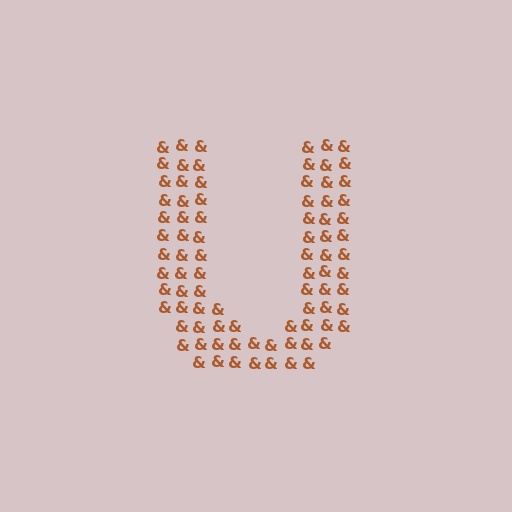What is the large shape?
The large shape is the letter U.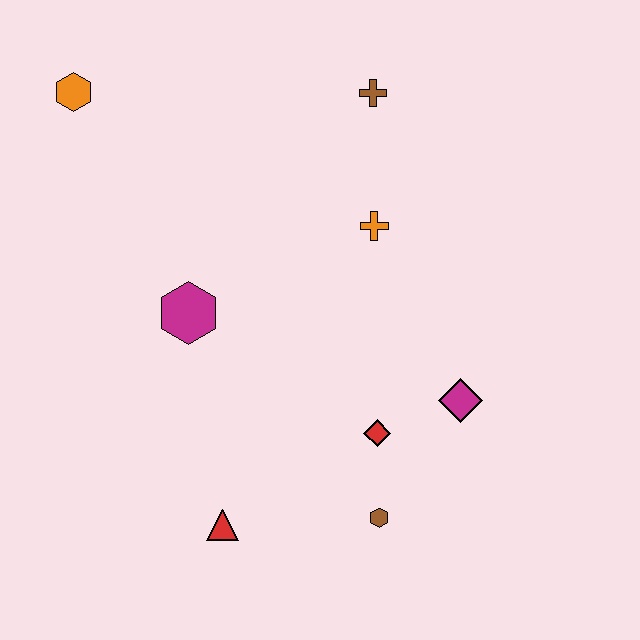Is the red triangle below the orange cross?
Yes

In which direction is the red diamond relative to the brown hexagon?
The red diamond is above the brown hexagon.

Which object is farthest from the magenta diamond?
The orange hexagon is farthest from the magenta diamond.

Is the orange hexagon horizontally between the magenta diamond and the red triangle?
No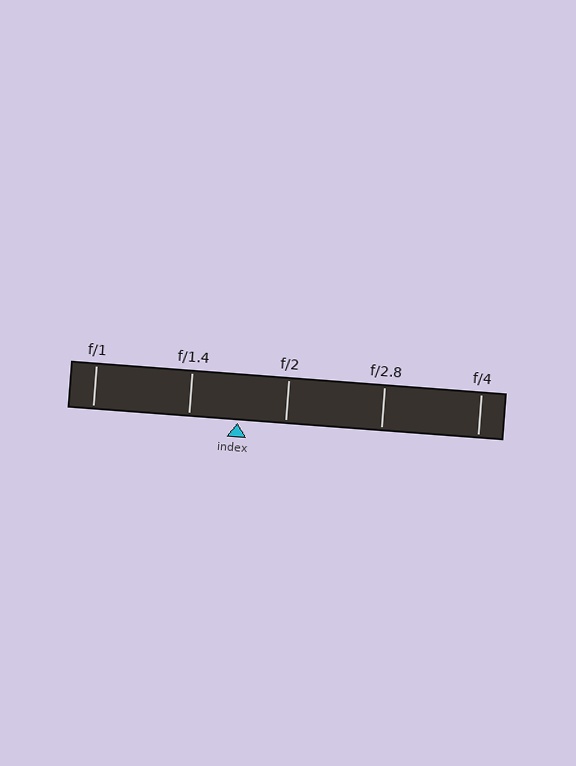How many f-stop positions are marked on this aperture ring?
There are 5 f-stop positions marked.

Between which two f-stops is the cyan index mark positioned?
The index mark is between f/1.4 and f/2.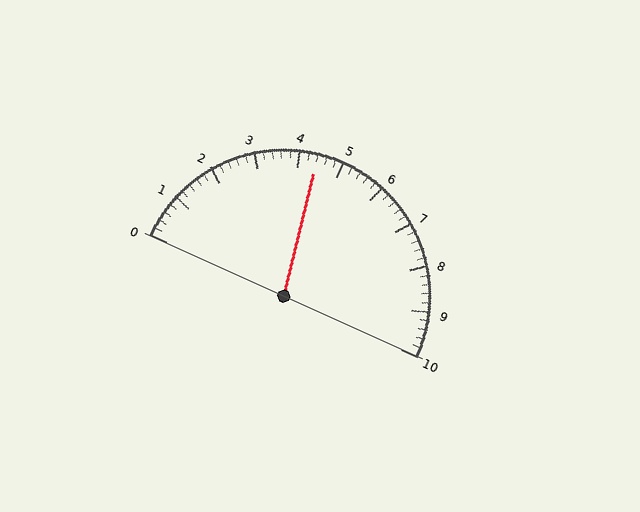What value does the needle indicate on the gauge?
The needle indicates approximately 4.4.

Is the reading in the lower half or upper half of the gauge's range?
The reading is in the lower half of the range (0 to 10).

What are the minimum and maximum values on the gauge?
The gauge ranges from 0 to 10.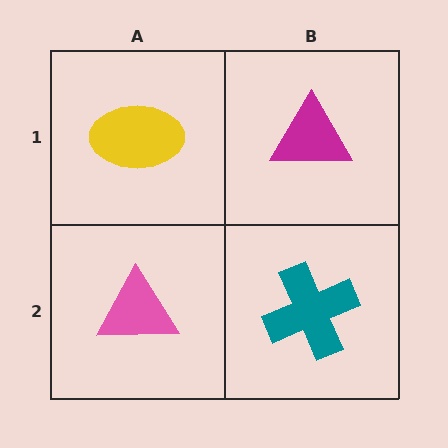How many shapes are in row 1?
2 shapes.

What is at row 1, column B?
A magenta triangle.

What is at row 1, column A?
A yellow ellipse.